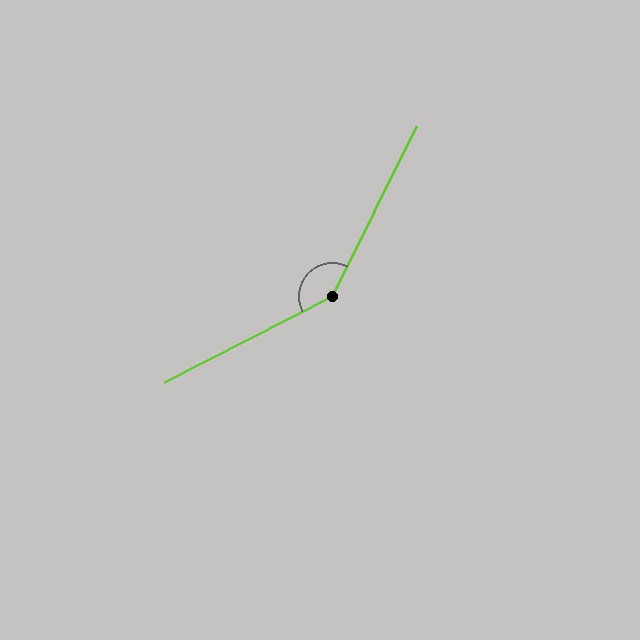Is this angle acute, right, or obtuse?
It is obtuse.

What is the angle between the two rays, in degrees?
Approximately 143 degrees.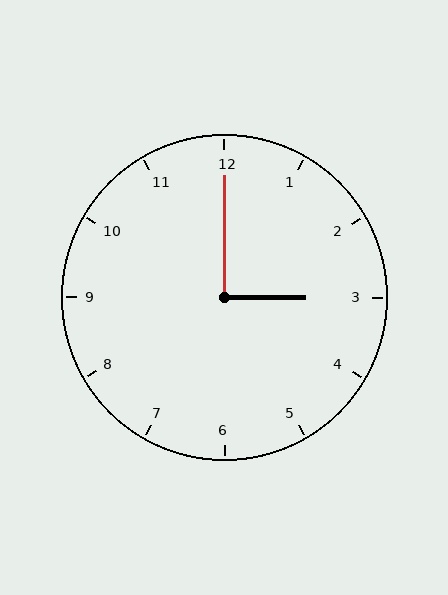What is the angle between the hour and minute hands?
Approximately 90 degrees.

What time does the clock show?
3:00.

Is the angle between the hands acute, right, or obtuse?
It is right.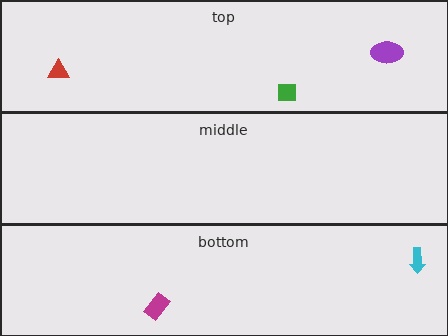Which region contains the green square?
The top region.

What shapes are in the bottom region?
The cyan arrow, the magenta rectangle.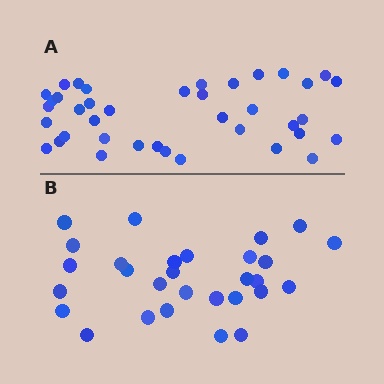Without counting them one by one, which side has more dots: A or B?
Region A (the top region) has more dots.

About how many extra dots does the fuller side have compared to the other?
Region A has roughly 10 or so more dots than region B.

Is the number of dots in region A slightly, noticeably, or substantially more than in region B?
Region A has noticeably more, but not dramatically so. The ratio is roughly 1.3 to 1.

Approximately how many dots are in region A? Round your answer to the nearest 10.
About 40 dots. (The exact count is 39, which rounds to 40.)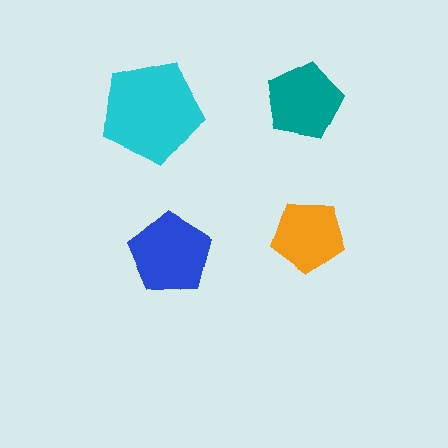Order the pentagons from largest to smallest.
the cyan one, the blue one, the teal one, the orange one.